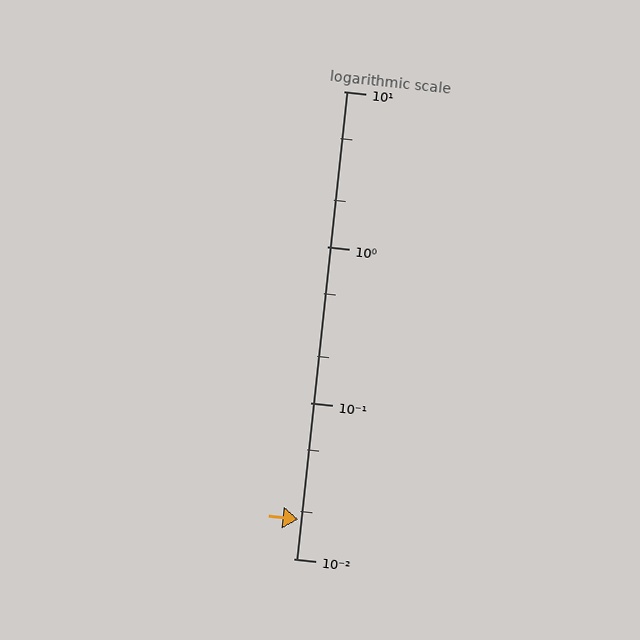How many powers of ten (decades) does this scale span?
The scale spans 3 decades, from 0.01 to 10.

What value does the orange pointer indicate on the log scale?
The pointer indicates approximately 0.018.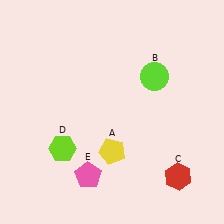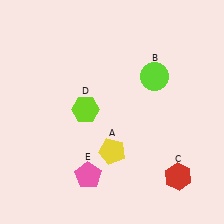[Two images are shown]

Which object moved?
The lime hexagon (D) moved up.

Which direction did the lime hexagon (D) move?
The lime hexagon (D) moved up.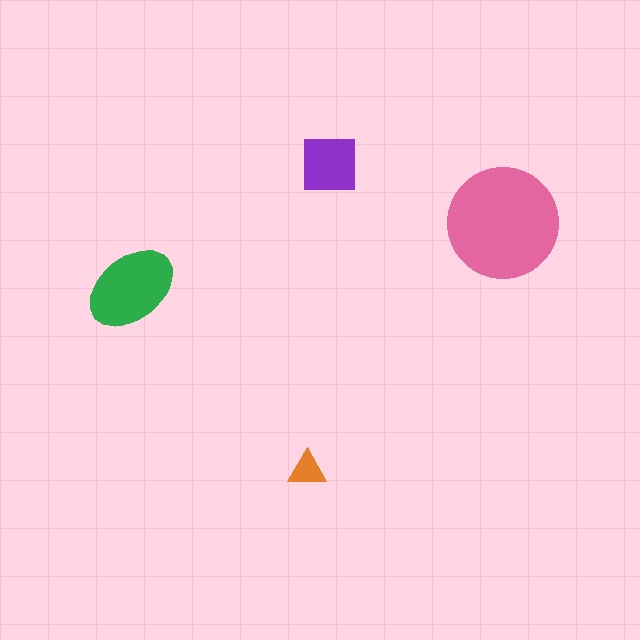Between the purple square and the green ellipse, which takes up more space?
The green ellipse.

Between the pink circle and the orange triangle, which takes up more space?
The pink circle.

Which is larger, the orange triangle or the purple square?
The purple square.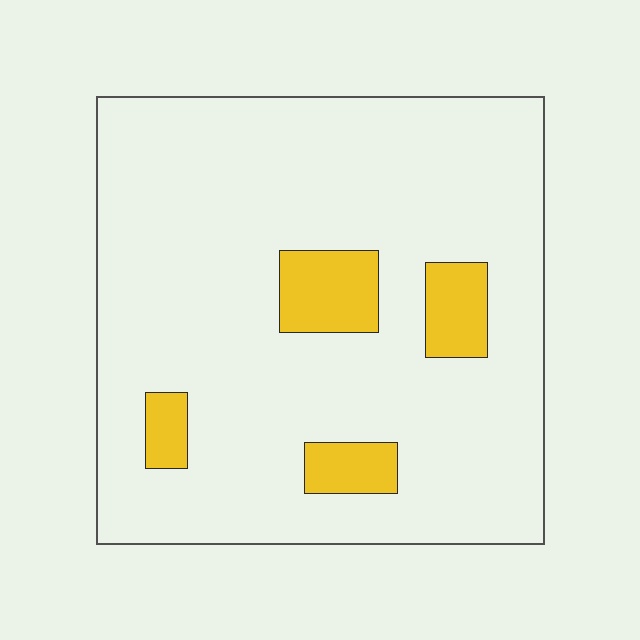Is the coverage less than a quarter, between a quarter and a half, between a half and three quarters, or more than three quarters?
Less than a quarter.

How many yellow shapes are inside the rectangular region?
4.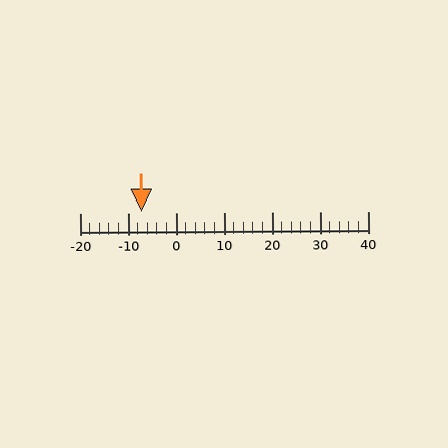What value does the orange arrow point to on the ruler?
The orange arrow points to approximately -7.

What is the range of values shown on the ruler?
The ruler shows values from -20 to 40.